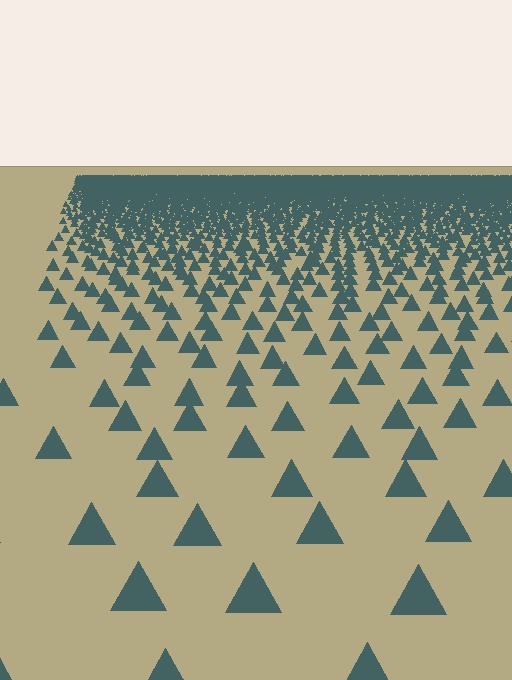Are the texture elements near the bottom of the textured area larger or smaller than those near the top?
Larger. Near the bottom, elements are closer to the viewer and appear at a bigger on-screen size.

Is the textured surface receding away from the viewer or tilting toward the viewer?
The surface is receding away from the viewer. Texture elements get smaller and denser toward the top.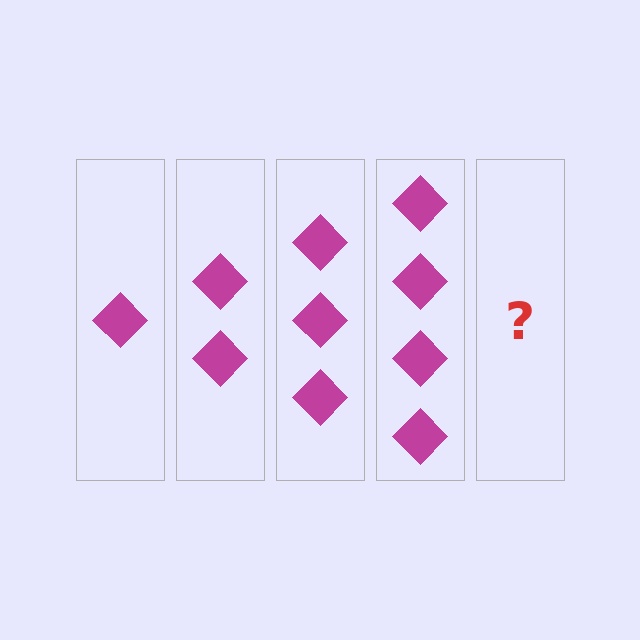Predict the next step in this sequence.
The next step is 5 diamonds.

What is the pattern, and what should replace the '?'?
The pattern is that each step adds one more diamond. The '?' should be 5 diamonds.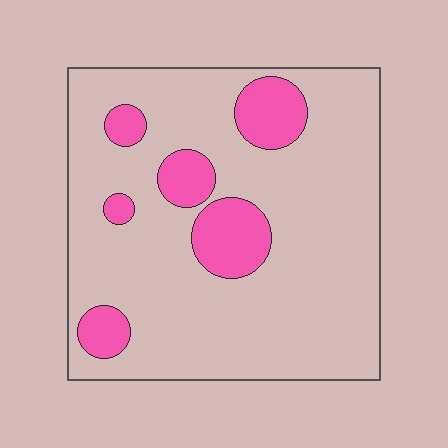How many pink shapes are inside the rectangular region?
6.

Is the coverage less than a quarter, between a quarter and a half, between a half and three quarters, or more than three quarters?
Less than a quarter.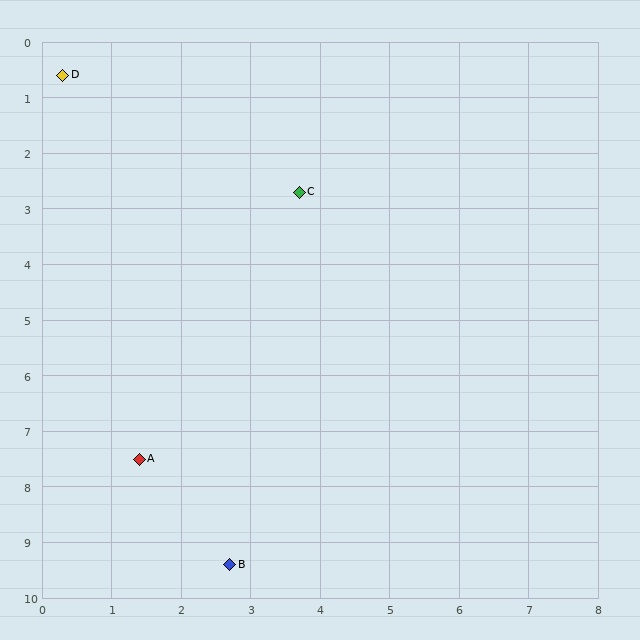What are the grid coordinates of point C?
Point C is at approximately (3.7, 2.7).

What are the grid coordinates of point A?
Point A is at approximately (1.4, 7.5).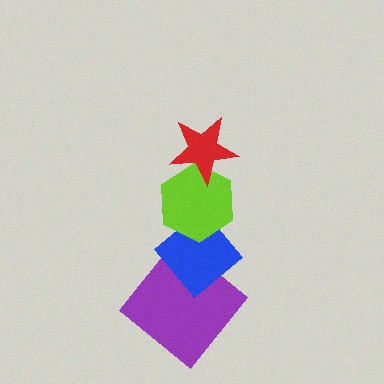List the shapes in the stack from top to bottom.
From top to bottom: the red star, the lime hexagon, the blue diamond, the purple diamond.